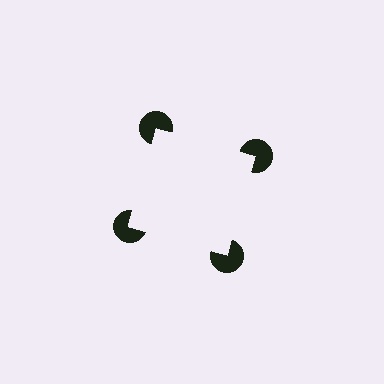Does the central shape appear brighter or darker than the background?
It typically appears slightly brighter than the background, even though no actual brightness change is drawn.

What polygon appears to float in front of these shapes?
An illusory square — its edges are inferred from the aligned wedge cuts in the pac-man discs, not physically drawn.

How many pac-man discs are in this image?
There are 4 — one at each vertex of the illusory square.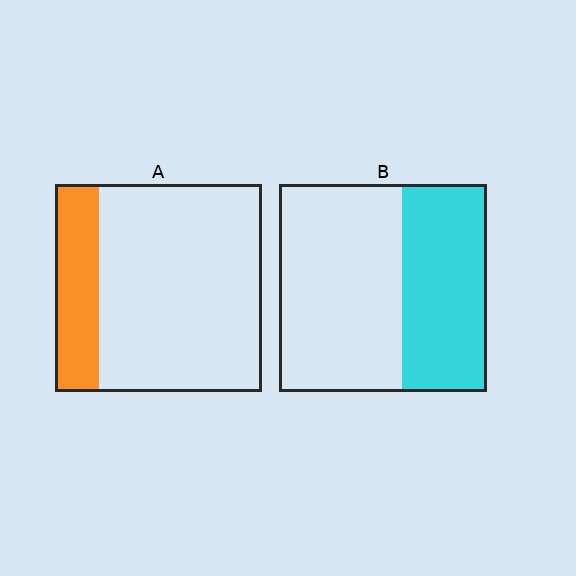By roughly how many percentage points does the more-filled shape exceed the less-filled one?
By roughly 20 percentage points (B over A).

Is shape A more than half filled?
No.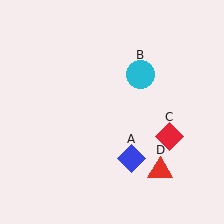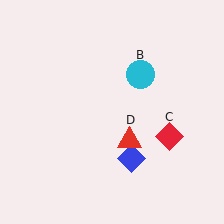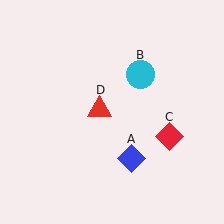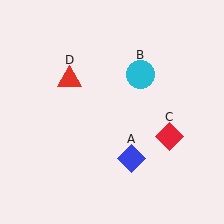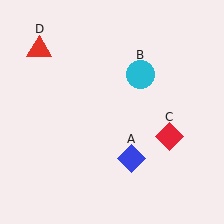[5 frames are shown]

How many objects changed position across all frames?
1 object changed position: red triangle (object D).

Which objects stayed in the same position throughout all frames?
Blue diamond (object A) and cyan circle (object B) and red diamond (object C) remained stationary.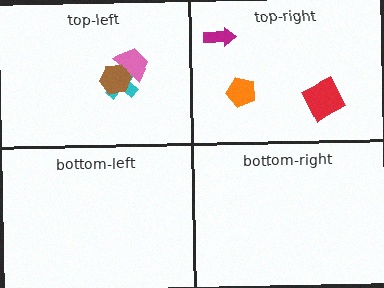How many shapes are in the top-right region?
3.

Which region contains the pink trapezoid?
The top-left region.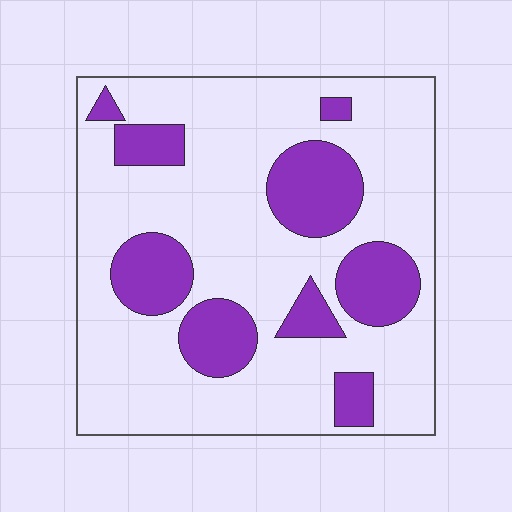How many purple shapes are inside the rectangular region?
9.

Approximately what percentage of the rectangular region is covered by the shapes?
Approximately 25%.